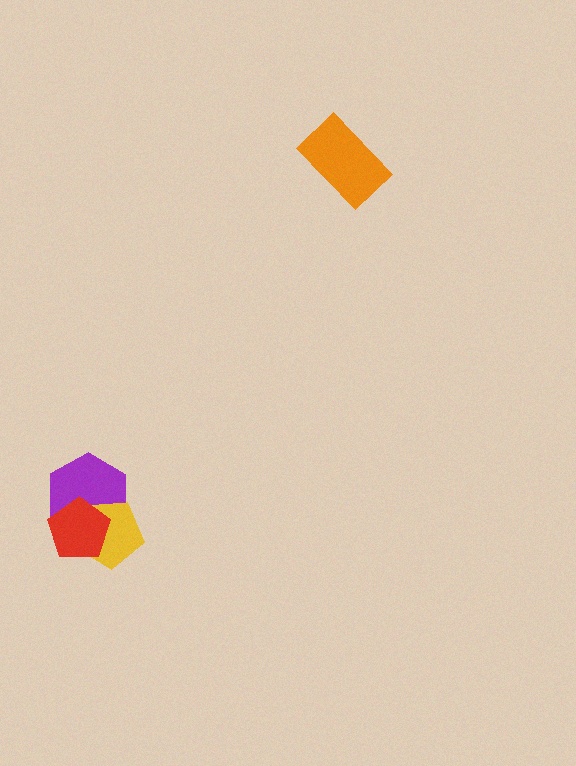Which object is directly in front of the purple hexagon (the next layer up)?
The yellow pentagon is directly in front of the purple hexagon.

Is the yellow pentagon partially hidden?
Yes, it is partially covered by another shape.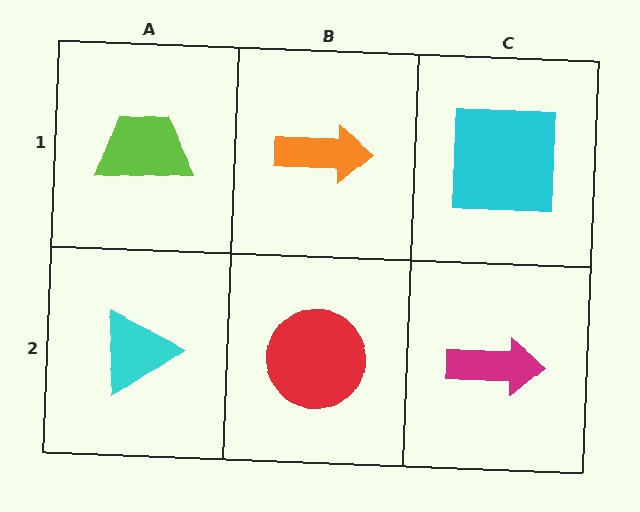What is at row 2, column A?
A cyan triangle.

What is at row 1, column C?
A cyan square.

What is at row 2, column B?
A red circle.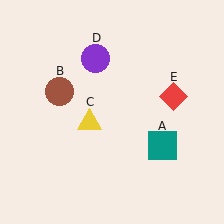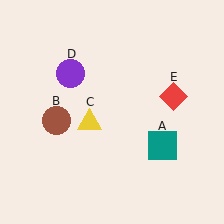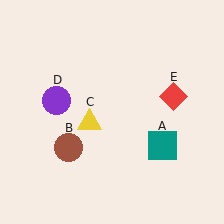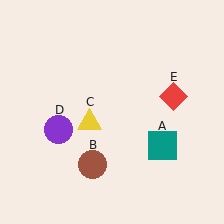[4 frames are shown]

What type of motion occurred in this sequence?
The brown circle (object B), purple circle (object D) rotated counterclockwise around the center of the scene.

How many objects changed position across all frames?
2 objects changed position: brown circle (object B), purple circle (object D).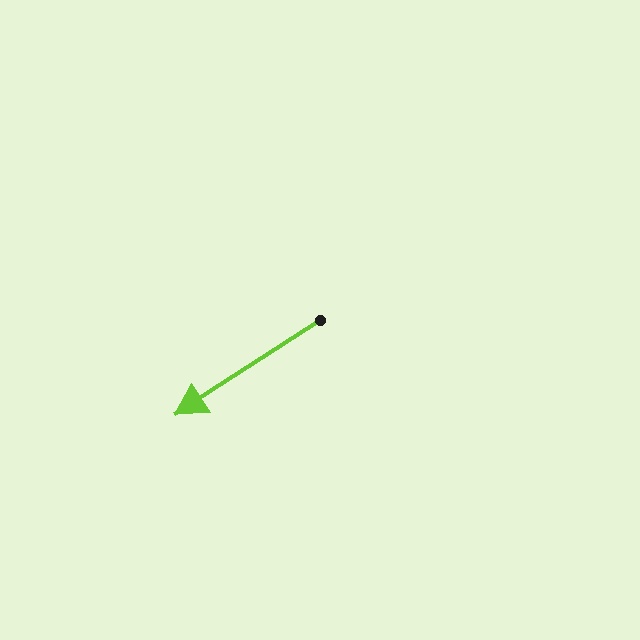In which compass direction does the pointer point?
Southwest.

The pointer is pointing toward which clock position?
Roughly 8 o'clock.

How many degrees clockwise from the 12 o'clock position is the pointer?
Approximately 237 degrees.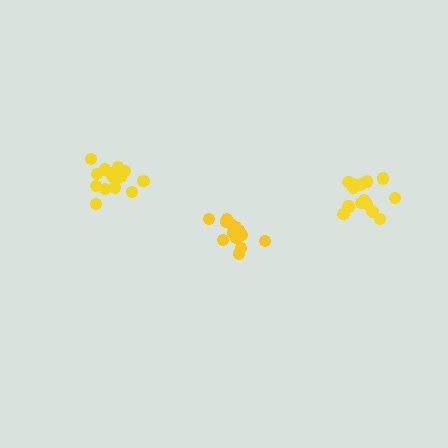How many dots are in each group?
Group 1: 15 dots, Group 2: 14 dots, Group 3: 15 dots (44 total).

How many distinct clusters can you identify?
There are 3 distinct clusters.